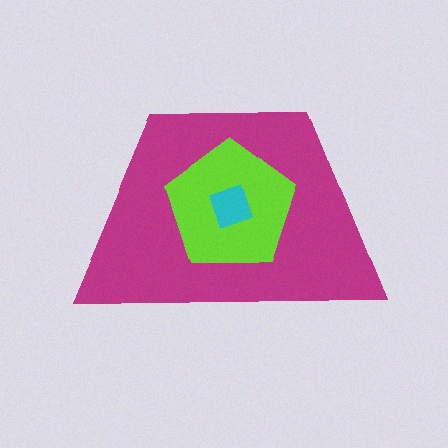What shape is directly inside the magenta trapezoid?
The lime pentagon.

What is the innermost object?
The cyan square.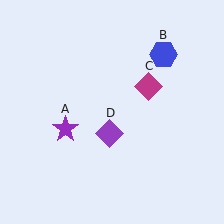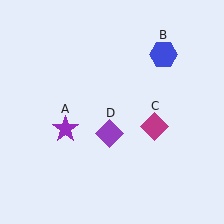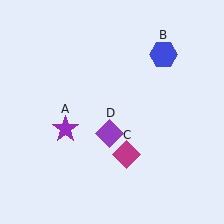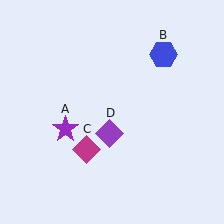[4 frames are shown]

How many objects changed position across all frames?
1 object changed position: magenta diamond (object C).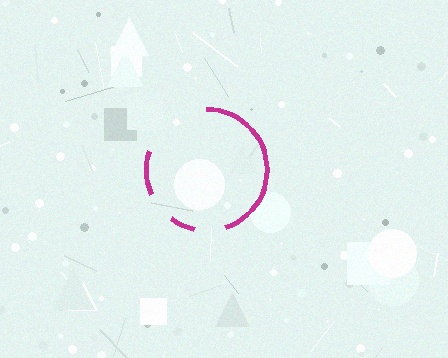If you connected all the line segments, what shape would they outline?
They would outline a circle.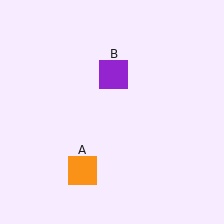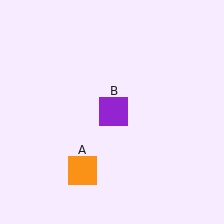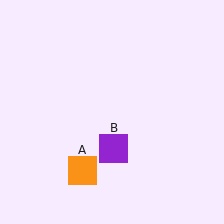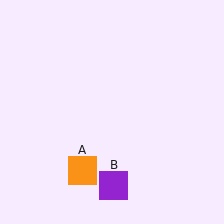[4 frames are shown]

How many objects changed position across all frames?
1 object changed position: purple square (object B).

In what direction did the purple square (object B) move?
The purple square (object B) moved down.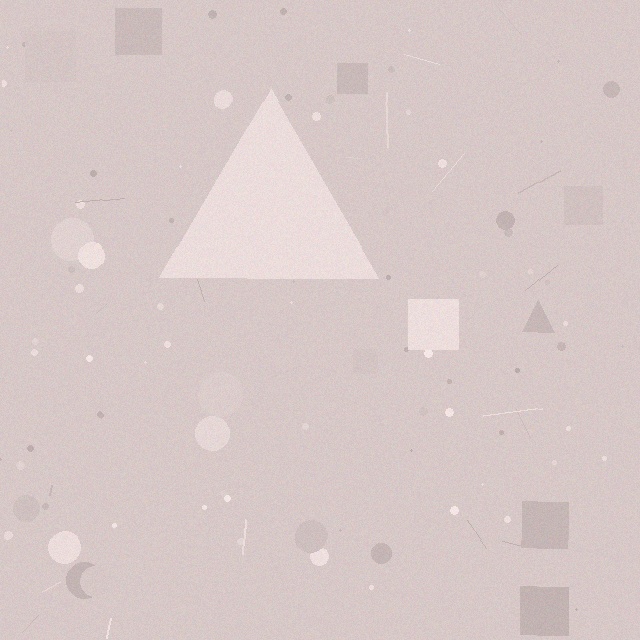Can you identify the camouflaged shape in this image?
The camouflaged shape is a triangle.